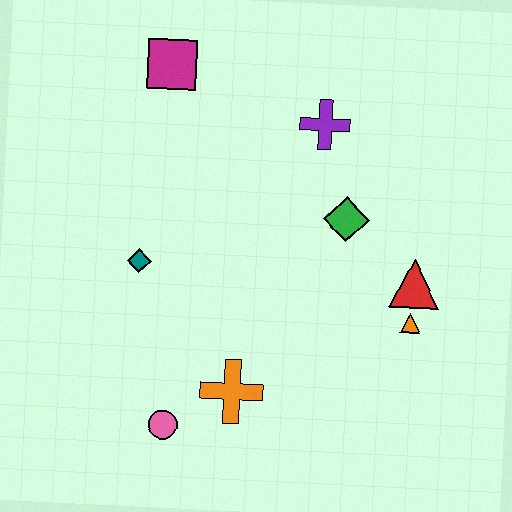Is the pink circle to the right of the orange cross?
No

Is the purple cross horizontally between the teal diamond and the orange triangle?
Yes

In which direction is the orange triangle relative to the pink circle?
The orange triangle is to the right of the pink circle.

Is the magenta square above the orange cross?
Yes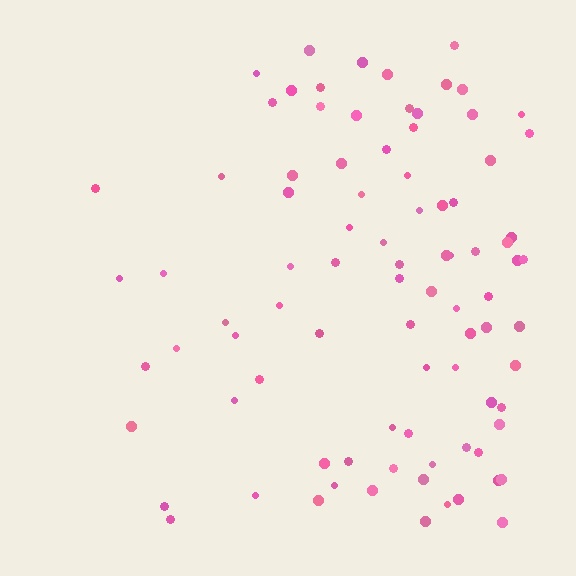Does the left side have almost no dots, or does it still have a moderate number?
Still a moderate number, just noticeably fewer than the right.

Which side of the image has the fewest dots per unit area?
The left.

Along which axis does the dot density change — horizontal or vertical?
Horizontal.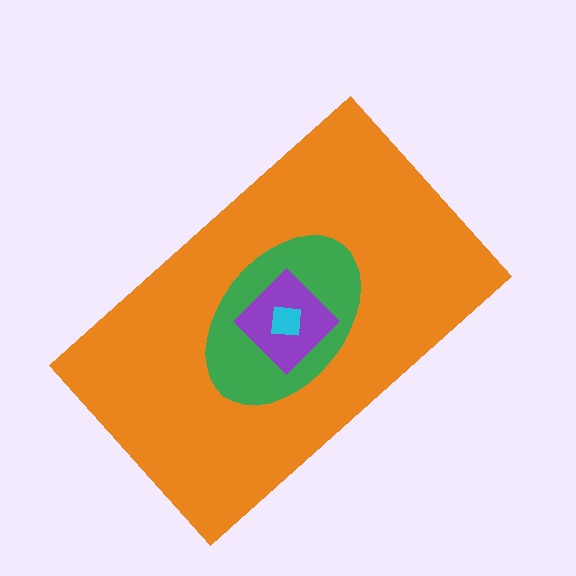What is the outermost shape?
The orange rectangle.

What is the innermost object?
The cyan square.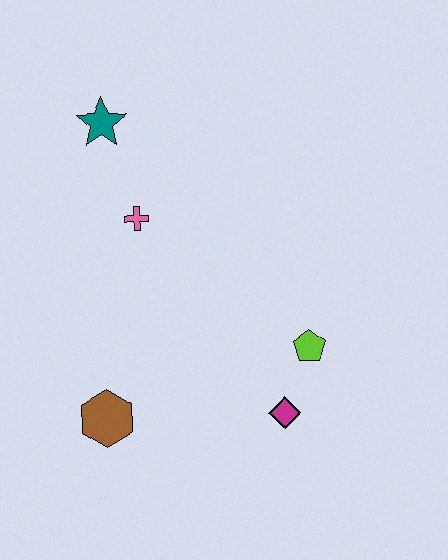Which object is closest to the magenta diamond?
The lime pentagon is closest to the magenta diamond.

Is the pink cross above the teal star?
No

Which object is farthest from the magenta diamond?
The teal star is farthest from the magenta diamond.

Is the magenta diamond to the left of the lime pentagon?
Yes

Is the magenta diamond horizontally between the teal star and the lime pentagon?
Yes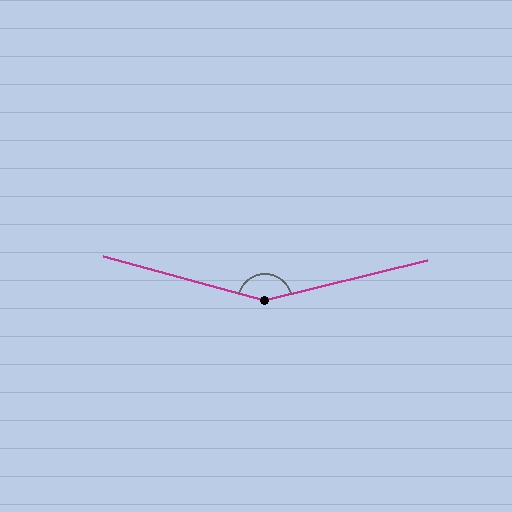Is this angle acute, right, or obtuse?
It is obtuse.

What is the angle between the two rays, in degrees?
Approximately 151 degrees.